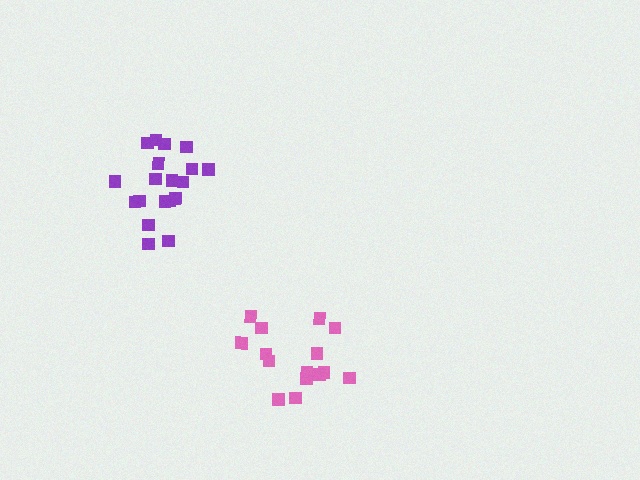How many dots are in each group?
Group 1: 15 dots, Group 2: 20 dots (35 total).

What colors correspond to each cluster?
The clusters are colored: pink, purple.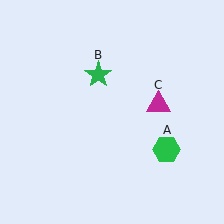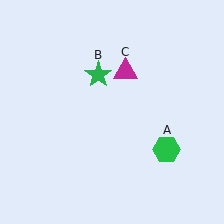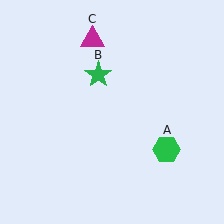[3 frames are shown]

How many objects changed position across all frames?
1 object changed position: magenta triangle (object C).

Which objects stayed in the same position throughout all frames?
Green hexagon (object A) and green star (object B) remained stationary.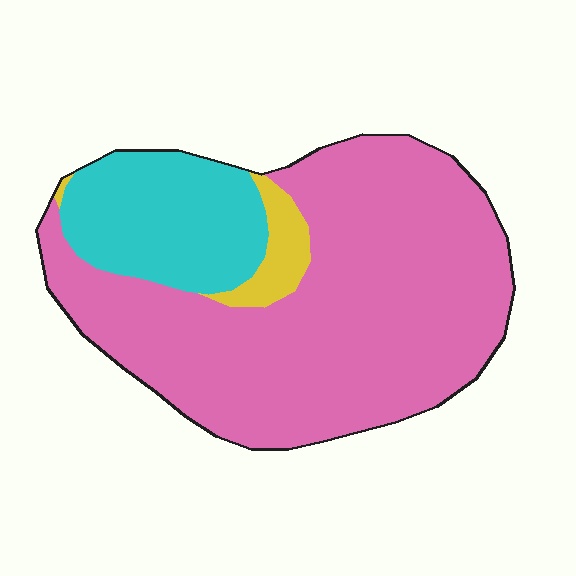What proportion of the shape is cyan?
Cyan covers about 20% of the shape.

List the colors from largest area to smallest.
From largest to smallest: pink, cyan, yellow.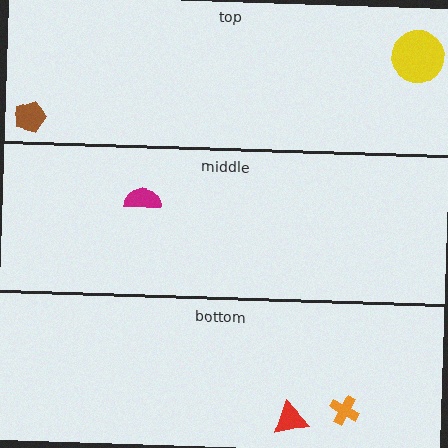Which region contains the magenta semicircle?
The middle region.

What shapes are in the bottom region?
The orange cross, the red triangle.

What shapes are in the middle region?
The magenta semicircle.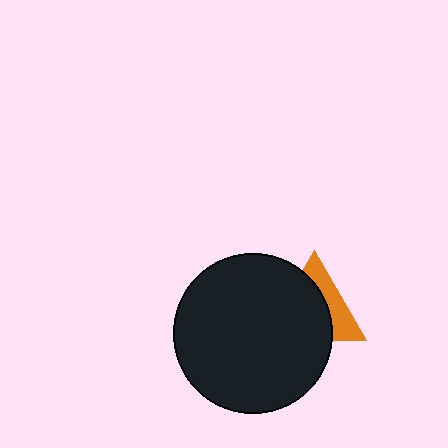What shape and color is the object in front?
The object in front is a black circle.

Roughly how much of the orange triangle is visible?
A small part of it is visible (roughly 37%).